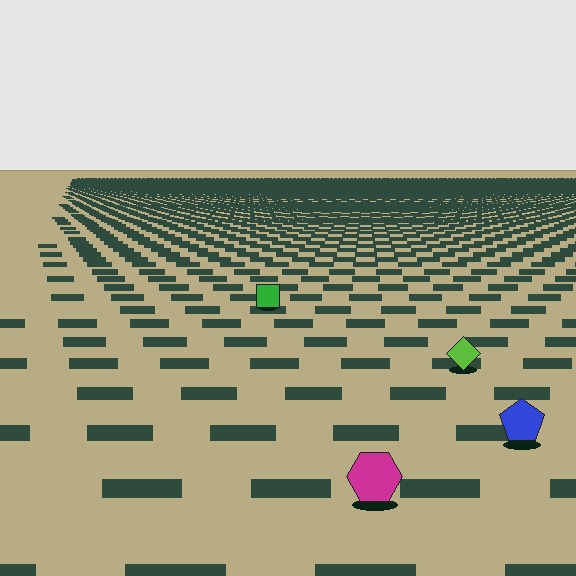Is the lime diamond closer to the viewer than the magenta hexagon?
No. The magenta hexagon is closer — you can tell from the texture gradient: the ground texture is coarser near it.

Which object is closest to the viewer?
The magenta hexagon is closest. The texture marks near it are larger and more spread out.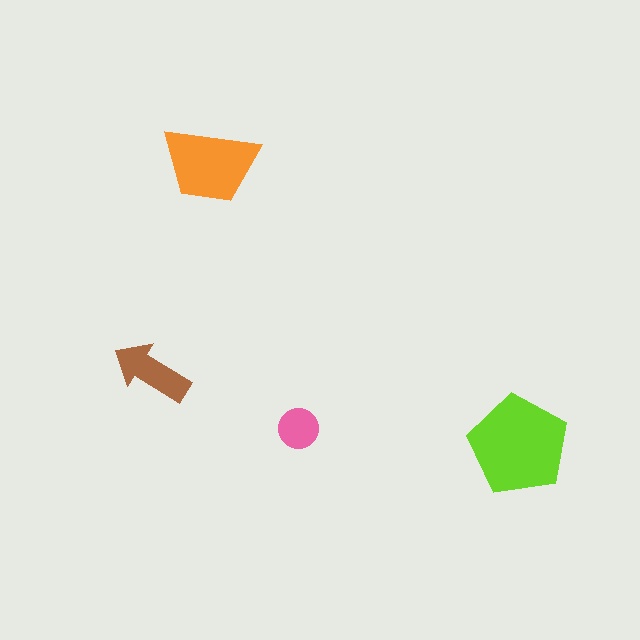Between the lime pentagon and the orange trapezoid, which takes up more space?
The lime pentagon.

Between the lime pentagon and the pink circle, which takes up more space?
The lime pentagon.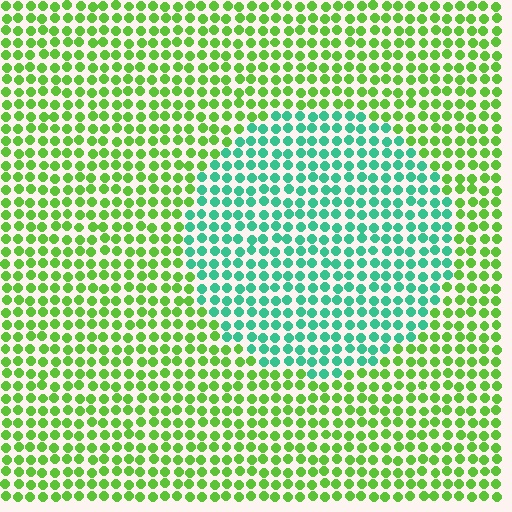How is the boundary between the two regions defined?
The boundary is defined purely by a slight shift in hue (about 55 degrees). Spacing, size, and orientation are identical on both sides.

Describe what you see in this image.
The image is filled with small lime elements in a uniform arrangement. A circle-shaped region is visible where the elements are tinted to a slightly different hue, forming a subtle color boundary.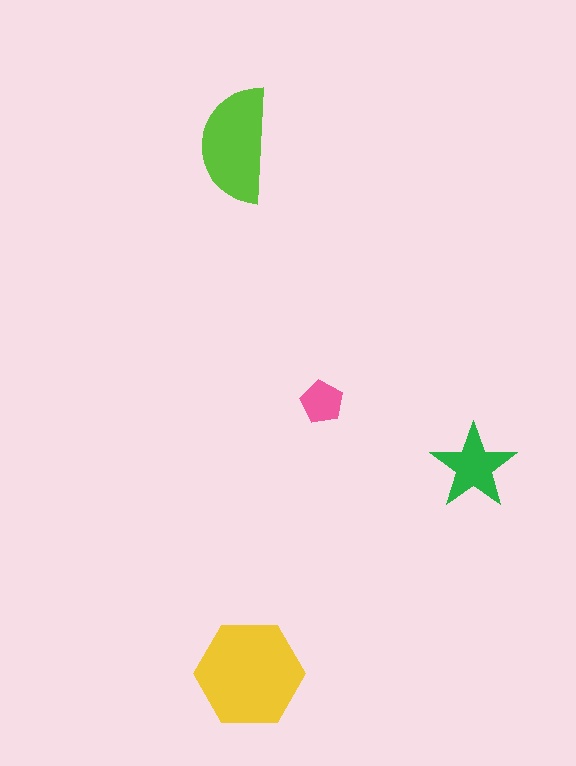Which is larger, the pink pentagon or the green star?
The green star.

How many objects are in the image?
There are 4 objects in the image.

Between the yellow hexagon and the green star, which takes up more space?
The yellow hexagon.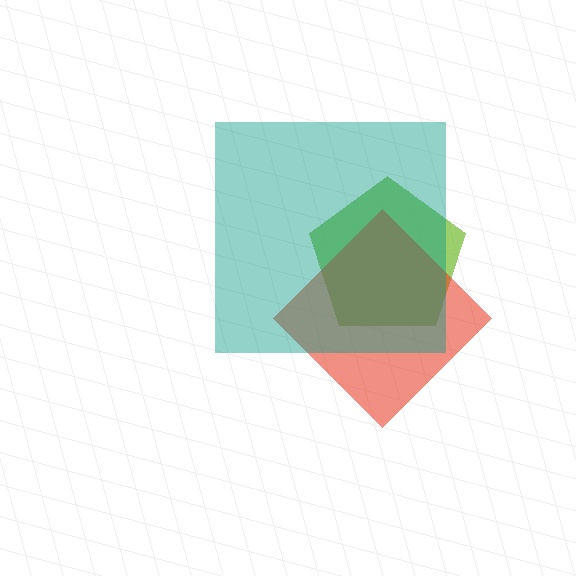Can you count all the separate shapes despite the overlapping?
Yes, there are 3 separate shapes.